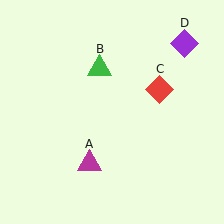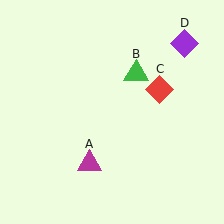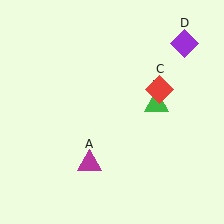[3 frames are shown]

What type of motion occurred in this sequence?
The green triangle (object B) rotated clockwise around the center of the scene.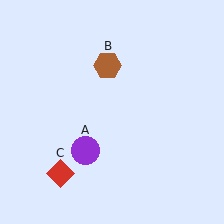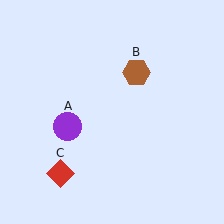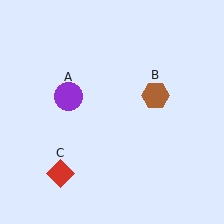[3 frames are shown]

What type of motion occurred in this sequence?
The purple circle (object A), brown hexagon (object B) rotated clockwise around the center of the scene.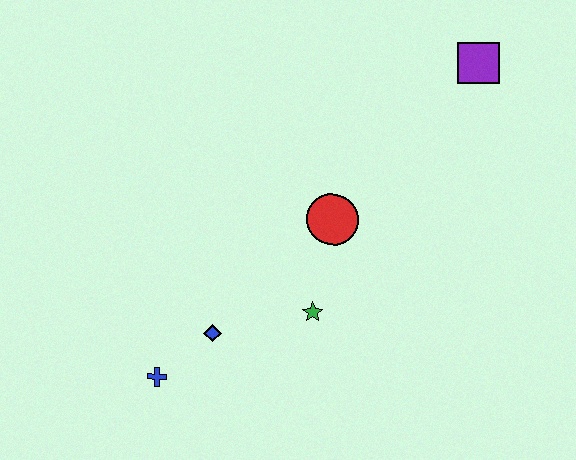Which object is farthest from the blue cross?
The purple square is farthest from the blue cross.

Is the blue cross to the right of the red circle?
No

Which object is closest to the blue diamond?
The blue cross is closest to the blue diamond.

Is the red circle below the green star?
No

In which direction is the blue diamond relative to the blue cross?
The blue diamond is to the right of the blue cross.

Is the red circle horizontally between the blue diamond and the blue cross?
No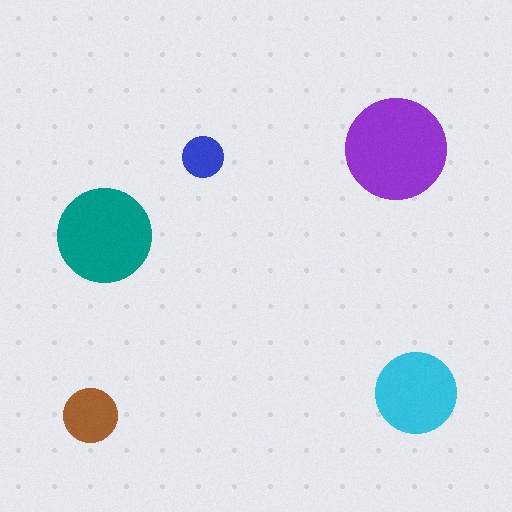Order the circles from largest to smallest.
the purple one, the teal one, the cyan one, the brown one, the blue one.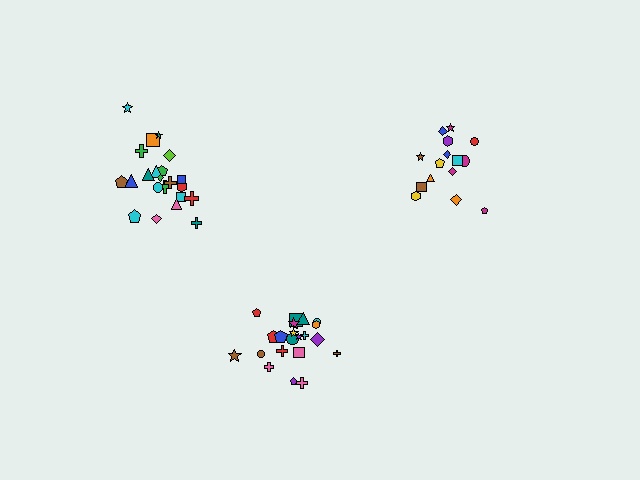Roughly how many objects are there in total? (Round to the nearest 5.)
Roughly 60 objects in total.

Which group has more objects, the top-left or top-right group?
The top-left group.